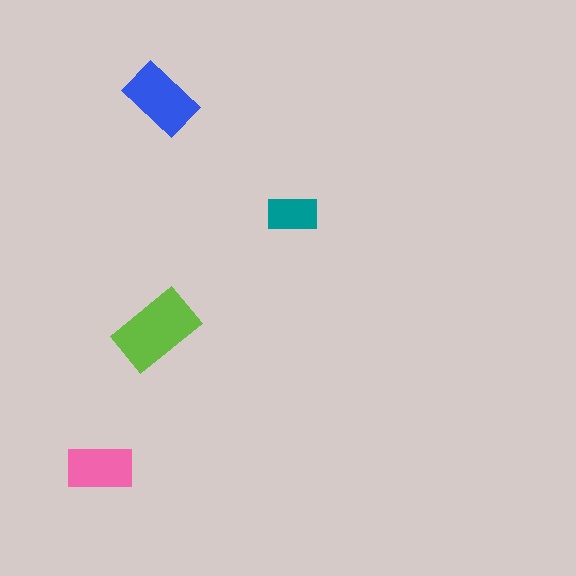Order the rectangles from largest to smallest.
the lime one, the blue one, the pink one, the teal one.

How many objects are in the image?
There are 4 objects in the image.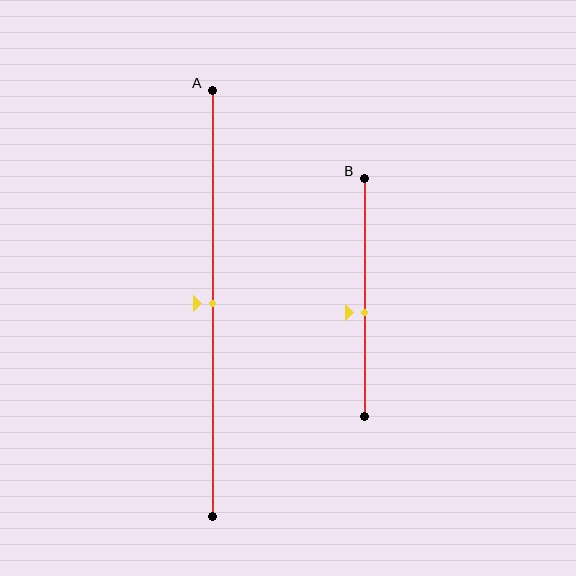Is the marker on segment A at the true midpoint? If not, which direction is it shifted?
Yes, the marker on segment A is at the true midpoint.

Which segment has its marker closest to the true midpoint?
Segment A has its marker closest to the true midpoint.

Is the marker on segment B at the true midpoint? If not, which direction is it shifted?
No, the marker on segment B is shifted downward by about 6% of the segment length.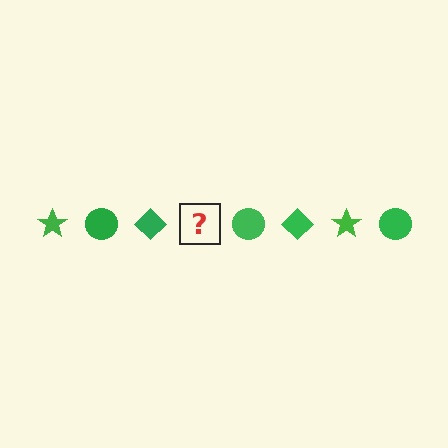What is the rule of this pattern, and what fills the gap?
The rule is that the pattern cycles through star, circle, diamond shapes in green. The gap should be filled with a green star.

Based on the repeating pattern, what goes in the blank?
The blank should be a green star.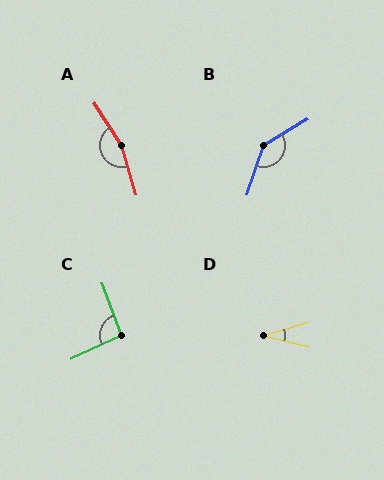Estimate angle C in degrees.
Approximately 95 degrees.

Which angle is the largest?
A, at approximately 163 degrees.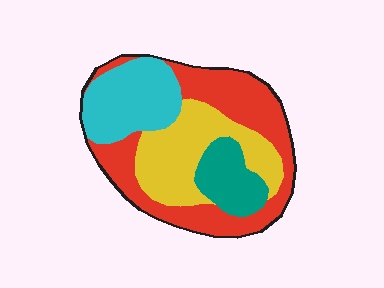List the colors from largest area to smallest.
From largest to smallest: red, yellow, cyan, teal.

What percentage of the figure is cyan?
Cyan takes up about one fifth (1/5) of the figure.